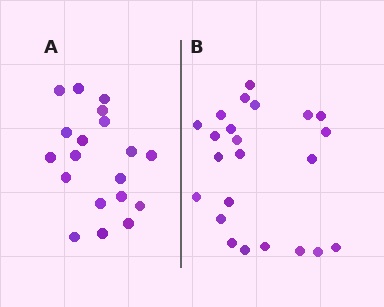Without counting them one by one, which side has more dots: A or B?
Region B (the right region) has more dots.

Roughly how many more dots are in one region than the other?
Region B has about 4 more dots than region A.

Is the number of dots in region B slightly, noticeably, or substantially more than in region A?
Region B has only slightly more — the two regions are fairly close. The ratio is roughly 1.2 to 1.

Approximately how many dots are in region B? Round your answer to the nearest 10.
About 20 dots. (The exact count is 23, which rounds to 20.)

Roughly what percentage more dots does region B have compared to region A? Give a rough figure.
About 20% more.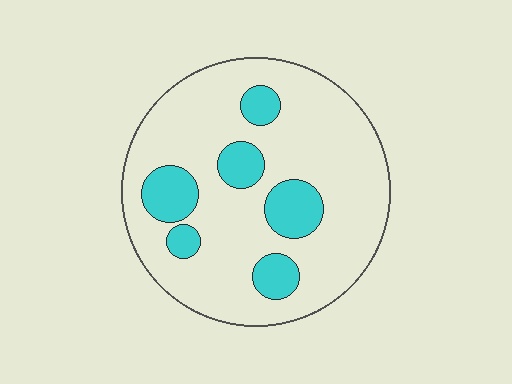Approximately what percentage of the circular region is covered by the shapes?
Approximately 20%.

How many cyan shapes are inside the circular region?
6.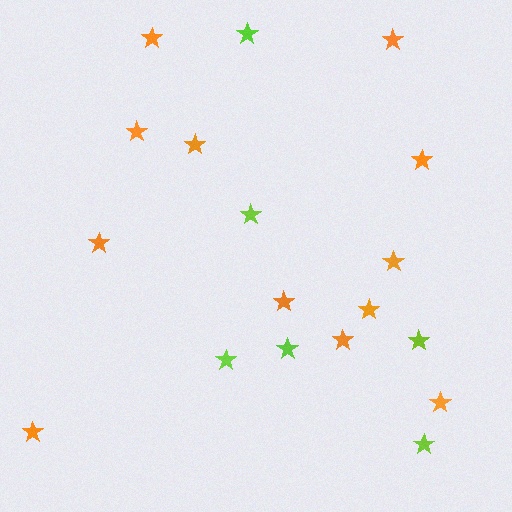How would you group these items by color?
There are 2 groups: one group of orange stars (12) and one group of lime stars (6).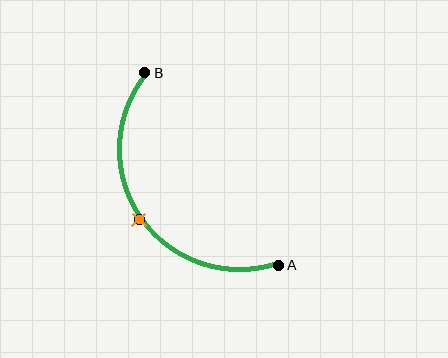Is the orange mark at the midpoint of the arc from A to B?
Yes. The orange mark lies on the arc at equal arc-length from both A and B — it is the arc midpoint.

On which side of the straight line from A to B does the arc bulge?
The arc bulges below and to the left of the straight line connecting A and B.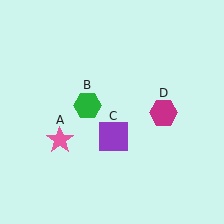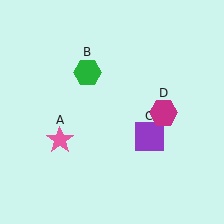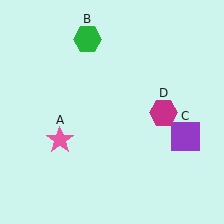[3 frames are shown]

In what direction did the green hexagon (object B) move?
The green hexagon (object B) moved up.